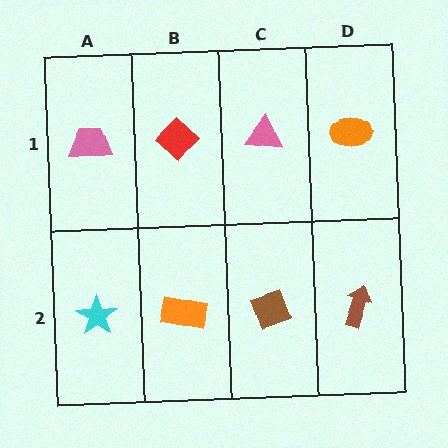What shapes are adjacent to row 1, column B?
An orange rectangle (row 2, column B), a pink trapezoid (row 1, column A), a pink triangle (row 1, column C).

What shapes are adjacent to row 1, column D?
A brown arrow (row 2, column D), a pink triangle (row 1, column C).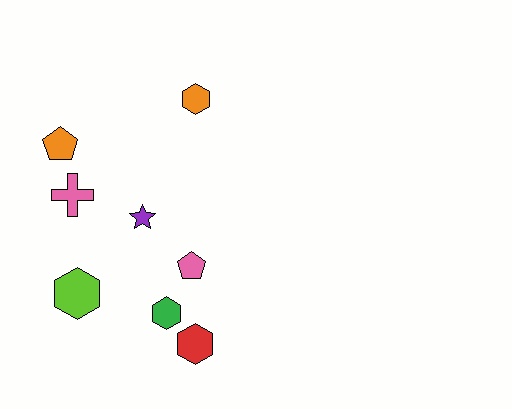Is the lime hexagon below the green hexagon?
No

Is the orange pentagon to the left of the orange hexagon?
Yes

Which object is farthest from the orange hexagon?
The red hexagon is farthest from the orange hexagon.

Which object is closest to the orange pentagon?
The pink cross is closest to the orange pentagon.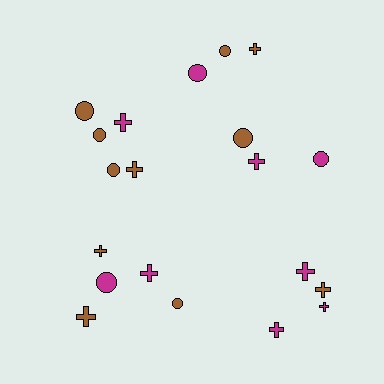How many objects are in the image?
There are 20 objects.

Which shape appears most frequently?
Cross, with 11 objects.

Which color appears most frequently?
Brown, with 11 objects.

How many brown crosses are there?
There are 5 brown crosses.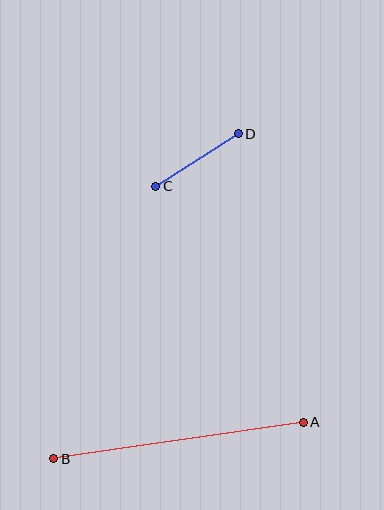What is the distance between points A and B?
The distance is approximately 252 pixels.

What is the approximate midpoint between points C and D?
The midpoint is at approximately (197, 160) pixels.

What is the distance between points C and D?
The distance is approximately 98 pixels.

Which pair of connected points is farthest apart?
Points A and B are farthest apart.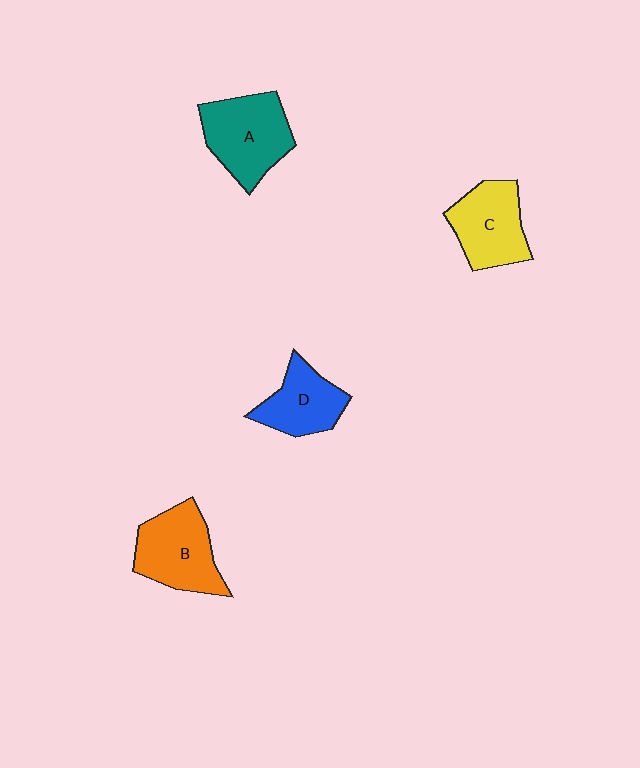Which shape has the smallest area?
Shape D (blue).